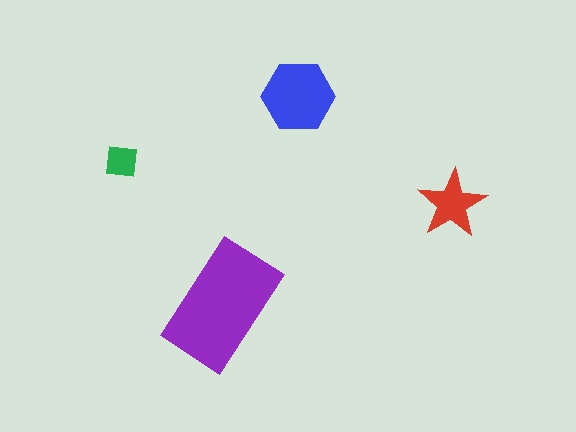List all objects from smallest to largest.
The green square, the red star, the blue hexagon, the purple rectangle.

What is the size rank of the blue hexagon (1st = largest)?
2nd.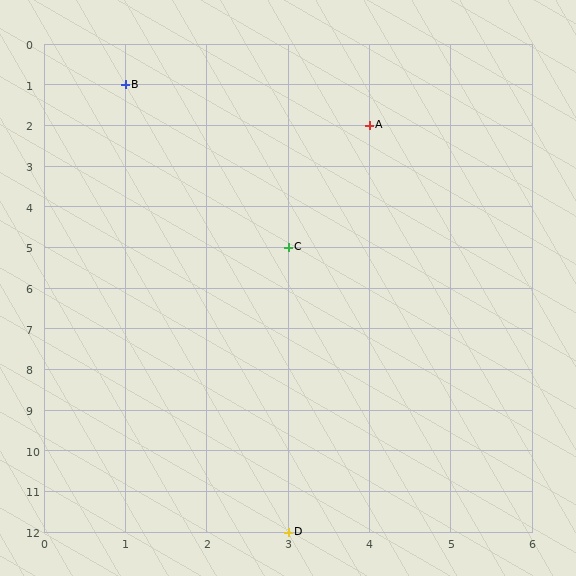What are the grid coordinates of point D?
Point D is at grid coordinates (3, 12).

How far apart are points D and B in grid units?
Points D and B are 2 columns and 11 rows apart (about 11.2 grid units diagonally).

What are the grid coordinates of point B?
Point B is at grid coordinates (1, 1).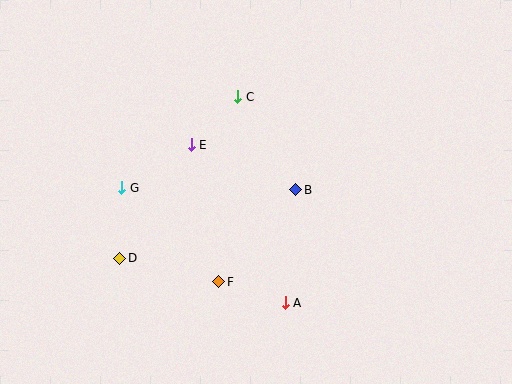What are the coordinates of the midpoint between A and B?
The midpoint between A and B is at (290, 246).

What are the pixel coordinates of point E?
Point E is at (191, 145).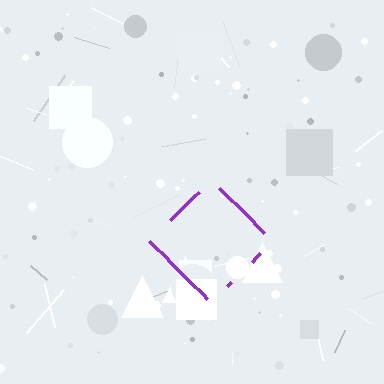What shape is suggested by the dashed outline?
The dashed outline suggests a diamond.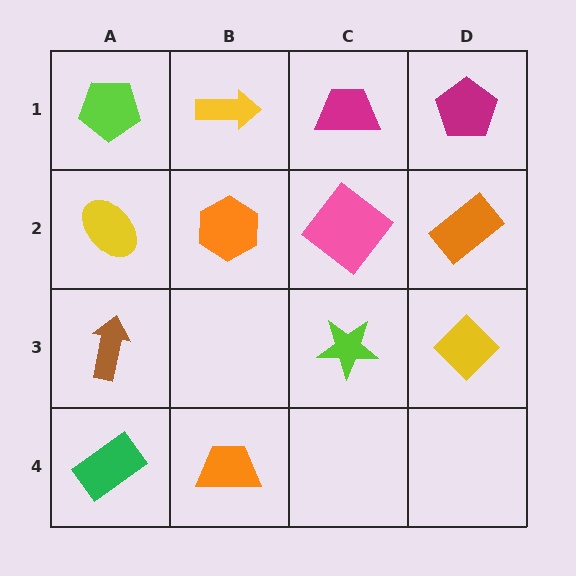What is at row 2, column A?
A yellow ellipse.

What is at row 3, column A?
A brown arrow.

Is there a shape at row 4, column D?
No, that cell is empty.